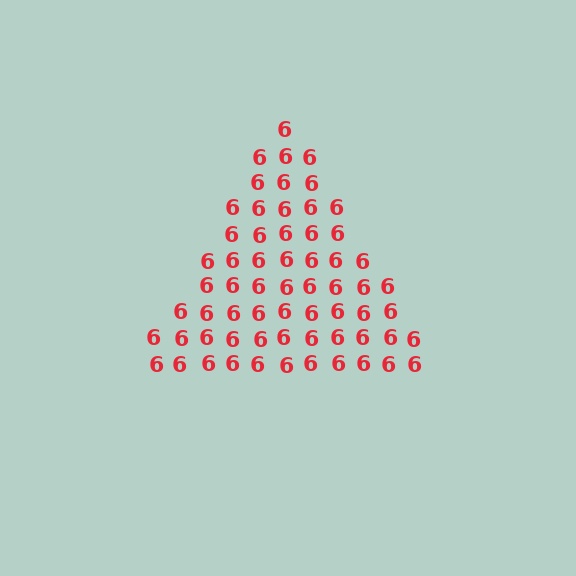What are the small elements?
The small elements are digit 6's.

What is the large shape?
The large shape is a triangle.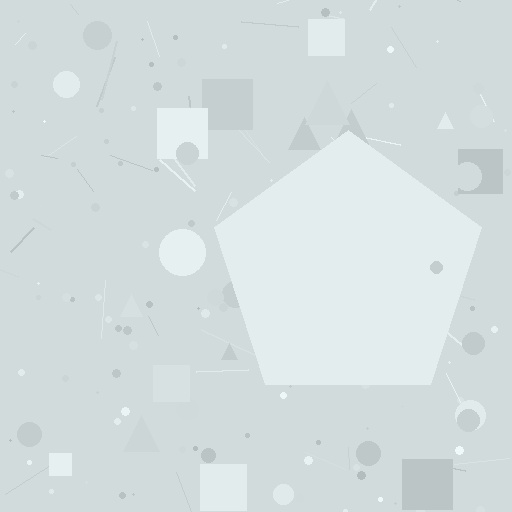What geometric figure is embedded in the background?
A pentagon is embedded in the background.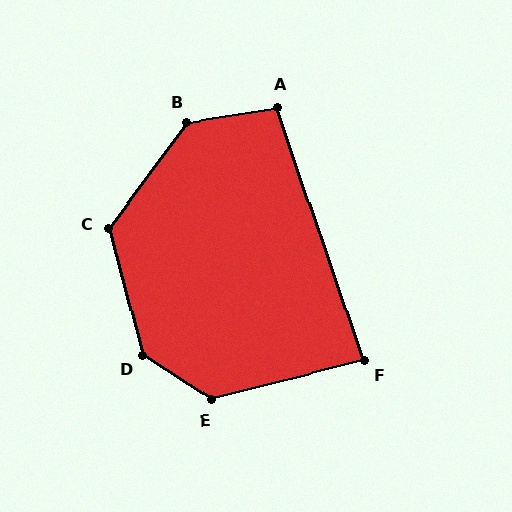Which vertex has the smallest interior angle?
F, at approximately 86 degrees.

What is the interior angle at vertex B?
Approximately 136 degrees (obtuse).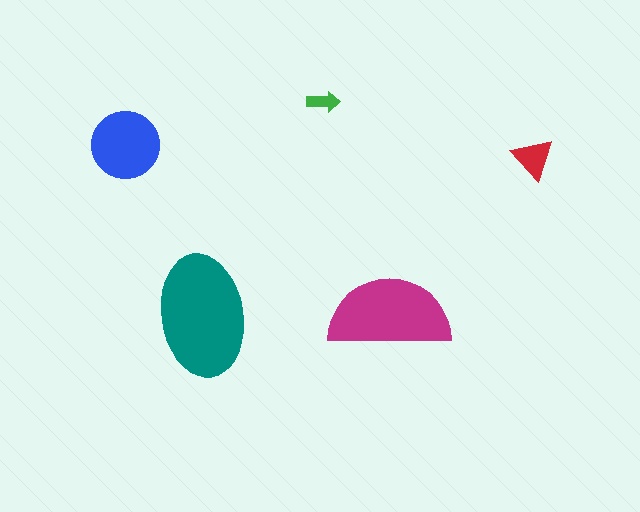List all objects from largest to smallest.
The teal ellipse, the magenta semicircle, the blue circle, the red triangle, the green arrow.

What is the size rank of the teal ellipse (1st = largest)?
1st.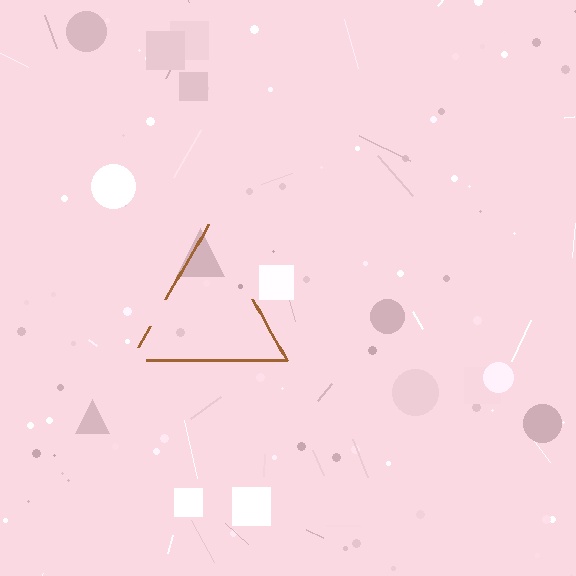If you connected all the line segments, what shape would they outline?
They would outline a triangle.